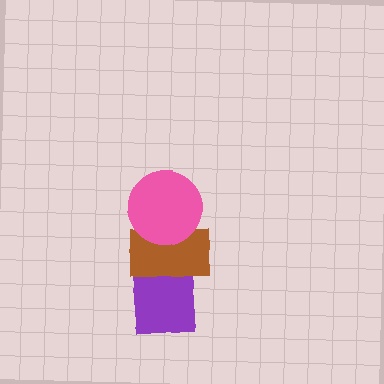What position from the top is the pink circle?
The pink circle is 1st from the top.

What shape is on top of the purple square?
The brown rectangle is on top of the purple square.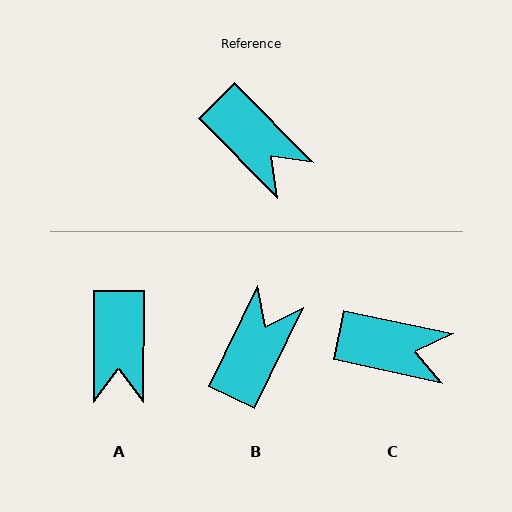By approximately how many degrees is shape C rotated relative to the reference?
Approximately 33 degrees counter-clockwise.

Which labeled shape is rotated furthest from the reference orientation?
B, about 110 degrees away.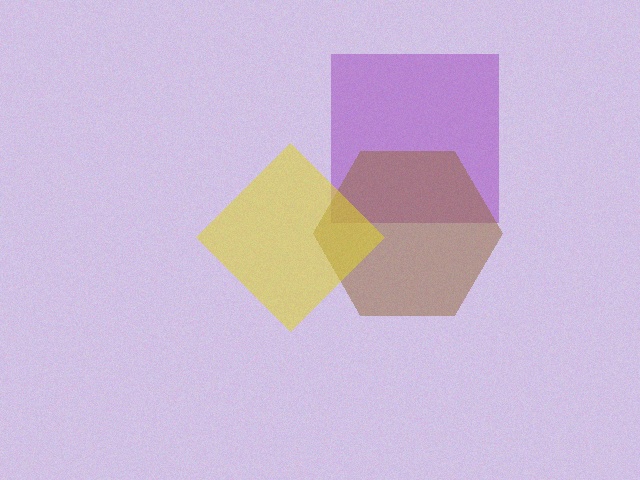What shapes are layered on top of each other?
The layered shapes are: a purple square, a brown hexagon, a yellow diamond.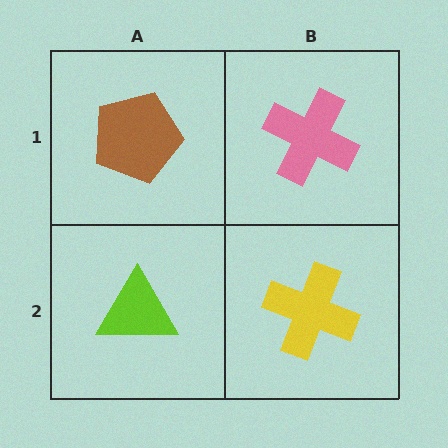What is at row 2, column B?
A yellow cross.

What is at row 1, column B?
A pink cross.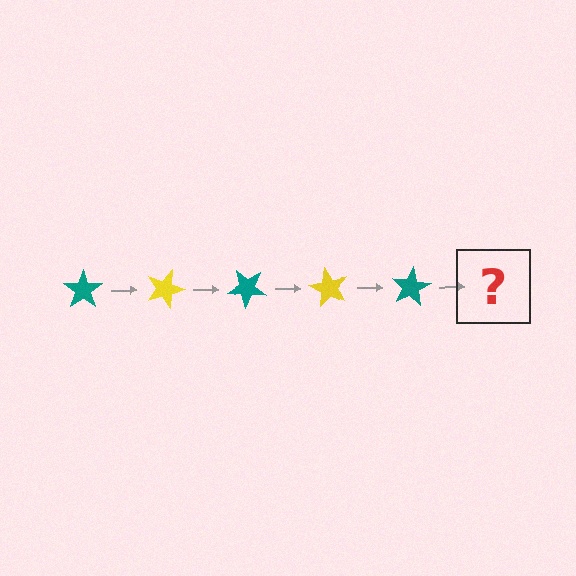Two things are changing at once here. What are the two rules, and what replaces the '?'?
The two rules are that it rotates 20 degrees each step and the color cycles through teal and yellow. The '?' should be a yellow star, rotated 100 degrees from the start.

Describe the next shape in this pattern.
It should be a yellow star, rotated 100 degrees from the start.